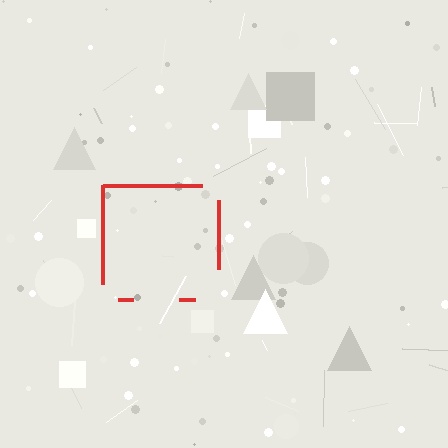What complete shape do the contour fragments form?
The contour fragments form a square.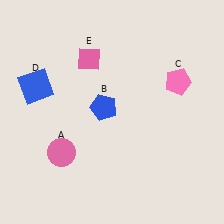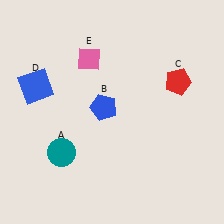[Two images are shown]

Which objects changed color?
A changed from pink to teal. C changed from pink to red.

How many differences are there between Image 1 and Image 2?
There are 2 differences between the two images.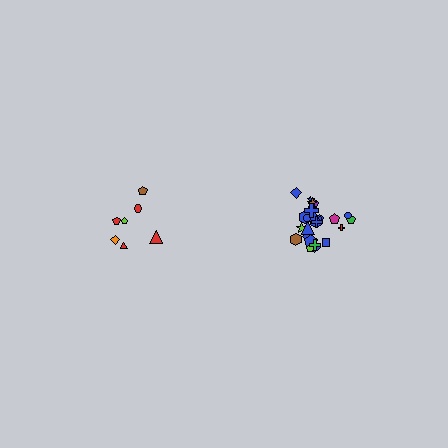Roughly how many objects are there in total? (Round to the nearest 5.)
Roughly 30 objects in total.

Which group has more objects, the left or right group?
The right group.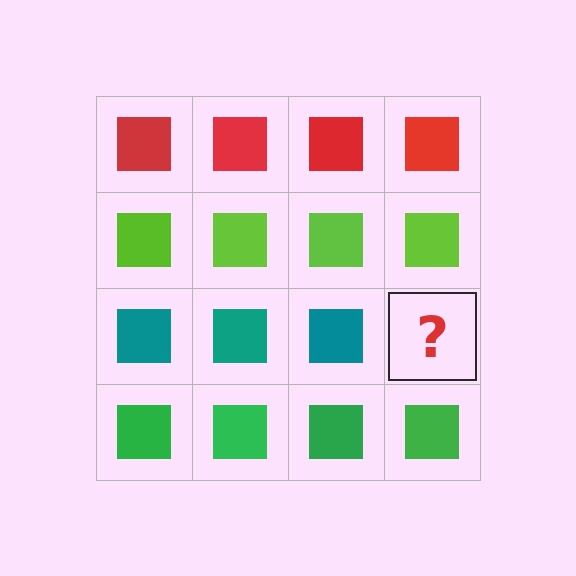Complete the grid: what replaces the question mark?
The question mark should be replaced with a teal square.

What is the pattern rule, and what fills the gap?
The rule is that each row has a consistent color. The gap should be filled with a teal square.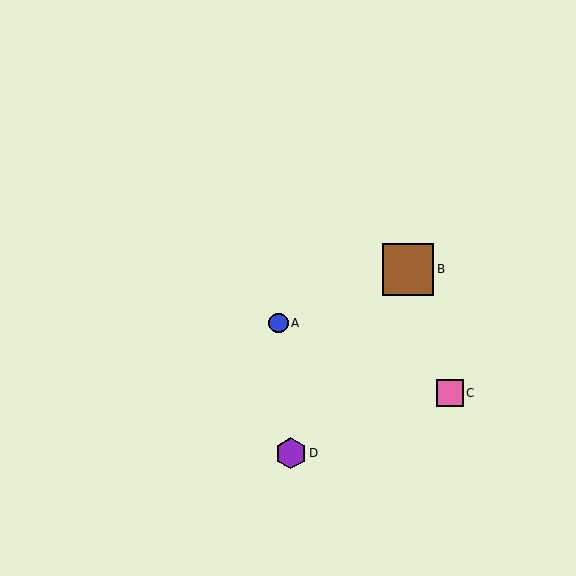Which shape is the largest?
The brown square (labeled B) is the largest.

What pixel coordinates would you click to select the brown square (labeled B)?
Click at (408, 269) to select the brown square B.